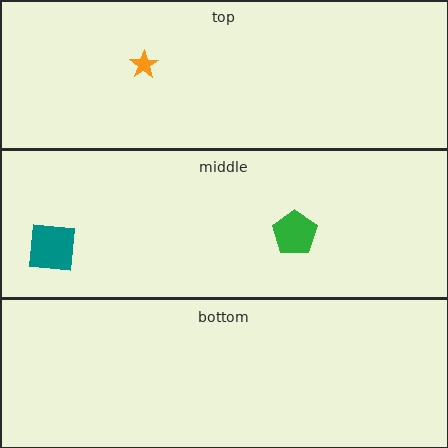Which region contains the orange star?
The top region.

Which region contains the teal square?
The middle region.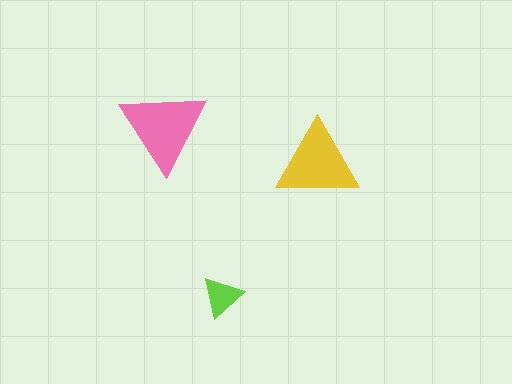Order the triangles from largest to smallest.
the pink one, the yellow one, the lime one.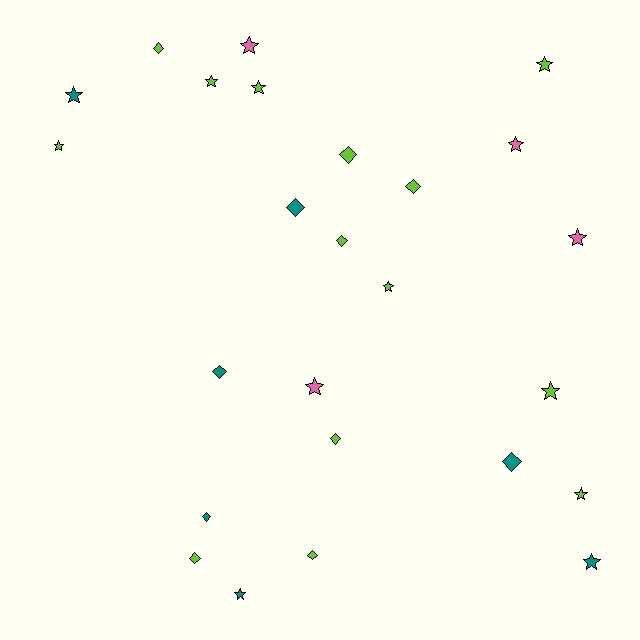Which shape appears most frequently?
Star, with 14 objects.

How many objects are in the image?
There are 25 objects.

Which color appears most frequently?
Lime, with 14 objects.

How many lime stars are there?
There are 7 lime stars.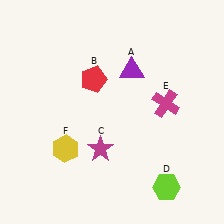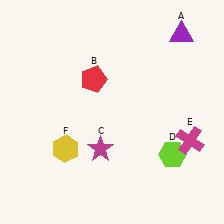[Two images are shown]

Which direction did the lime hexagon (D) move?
The lime hexagon (D) moved up.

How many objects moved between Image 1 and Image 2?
3 objects moved between the two images.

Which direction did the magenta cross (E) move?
The magenta cross (E) moved down.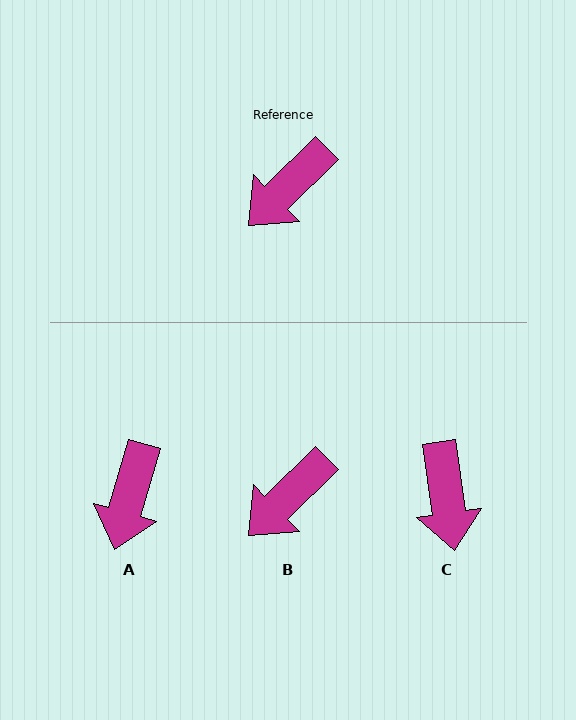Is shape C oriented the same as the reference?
No, it is off by about 53 degrees.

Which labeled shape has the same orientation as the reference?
B.